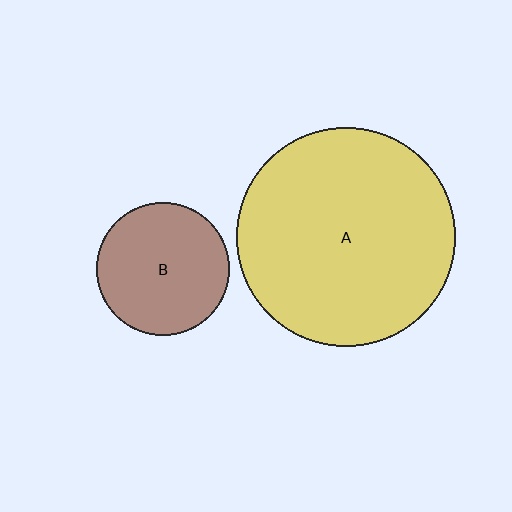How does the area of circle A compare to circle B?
Approximately 2.7 times.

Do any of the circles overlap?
No, none of the circles overlap.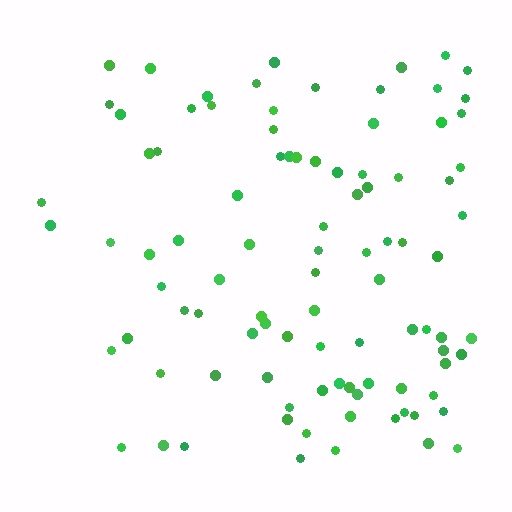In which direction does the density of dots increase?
From left to right, with the right side densest.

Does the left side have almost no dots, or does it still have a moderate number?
Still a moderate number, just noticeably fewer than the right.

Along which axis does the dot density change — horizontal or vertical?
Horizontal.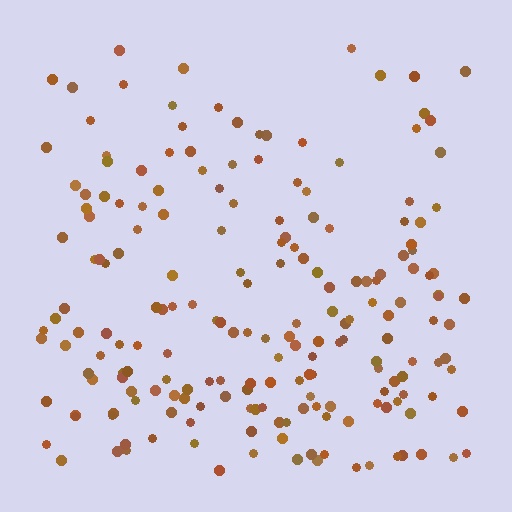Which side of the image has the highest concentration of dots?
The bottom.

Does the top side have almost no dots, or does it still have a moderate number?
Still a moderate number, just noticeably fewer than the bottom.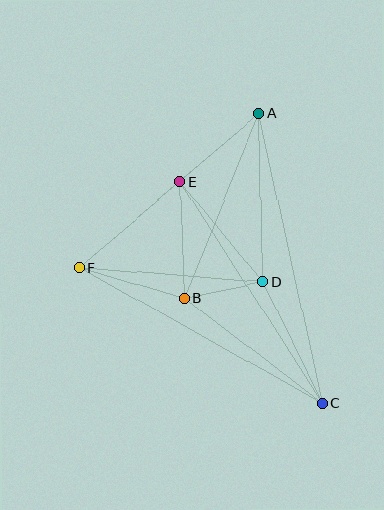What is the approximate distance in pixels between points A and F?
The distance between A and F is approximately 236 pixels.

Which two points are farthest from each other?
Points A and C are farthest from each other.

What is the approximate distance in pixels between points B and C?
The distance between B and C is approximately 174 pixels.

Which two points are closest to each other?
Points B and D are closest to each other.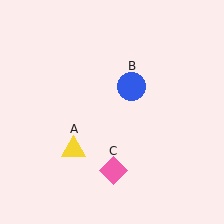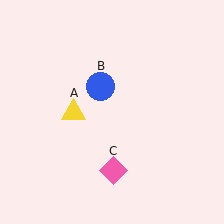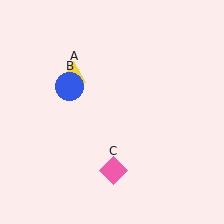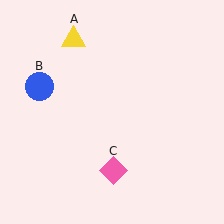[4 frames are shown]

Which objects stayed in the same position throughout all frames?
Pink diamond (object C) remained stationary.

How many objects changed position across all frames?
2 objects changed position: yellow triangle (object A), blue circle (object B).